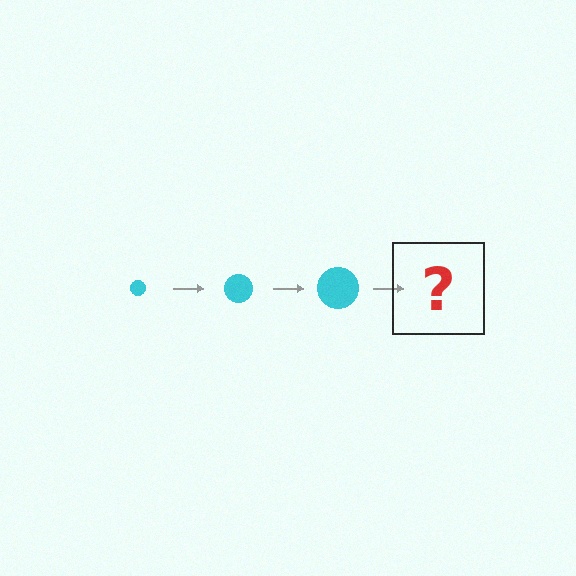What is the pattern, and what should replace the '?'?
The pattern is that the circle gets progressively larger each step. The '?' should be a cyan circle, larger than the previous one.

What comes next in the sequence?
The next element should be a cyan circle, larger than the previous one.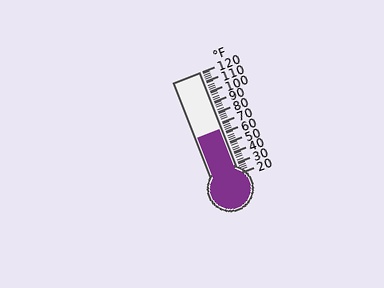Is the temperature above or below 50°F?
The temperature is above 50°F.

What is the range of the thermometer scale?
The thermometer scale ranges from 20°F to 120°F.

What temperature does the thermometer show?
The thermometer shows approximately 64°F.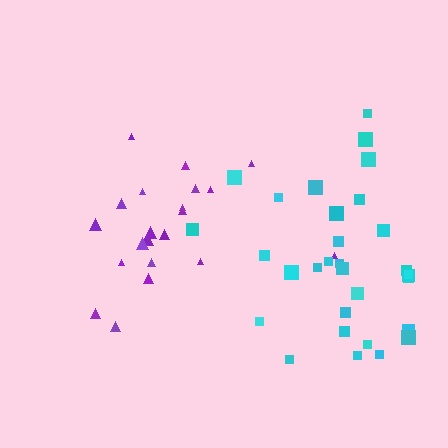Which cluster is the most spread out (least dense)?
Cyan.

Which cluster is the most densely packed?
Purple.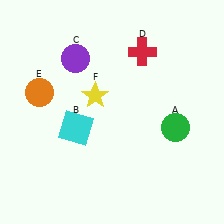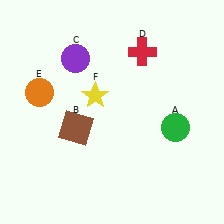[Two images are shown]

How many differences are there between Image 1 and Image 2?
There is 1 difference between the two images.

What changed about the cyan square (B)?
In Image 1, B is cyan. In Image 2, it changed to brown.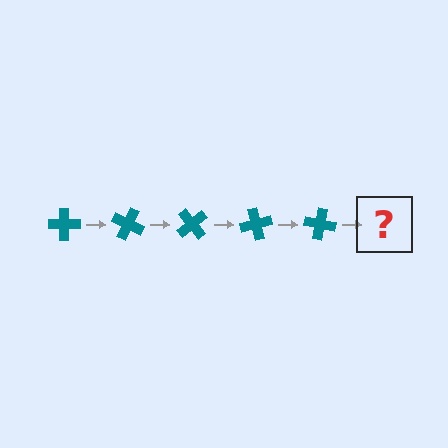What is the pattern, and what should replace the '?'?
The pattern is that the cross rotates 25 degrees each step. The '?' should be a teal cross rotated 125 degrees.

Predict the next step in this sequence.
The next step is a teal cross rotated 125 degrees.